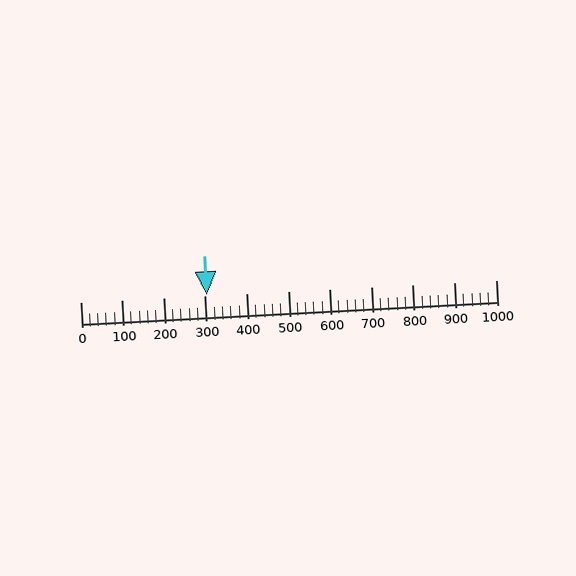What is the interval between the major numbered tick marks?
The major tick marks are spaced 100 units apart.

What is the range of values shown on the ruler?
The ruler shows values from 0 to 1000.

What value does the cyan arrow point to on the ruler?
The cyan arrow points to approximately 304.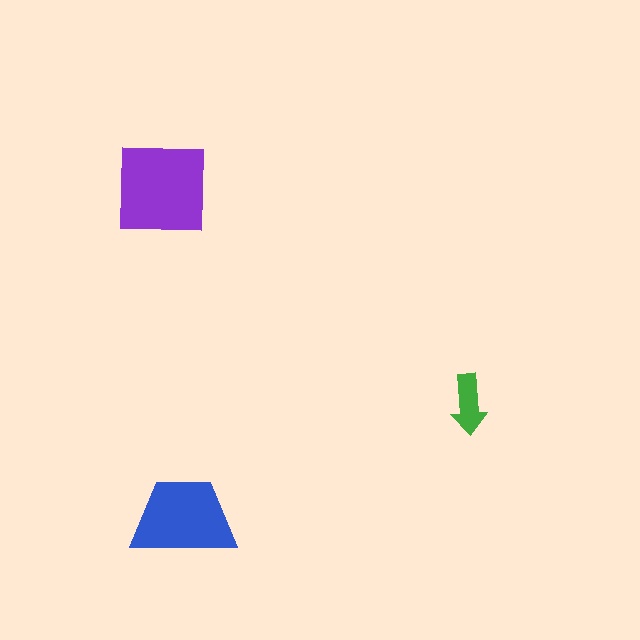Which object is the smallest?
The green arrow.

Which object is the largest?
The purple square.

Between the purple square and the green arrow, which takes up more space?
The purple square.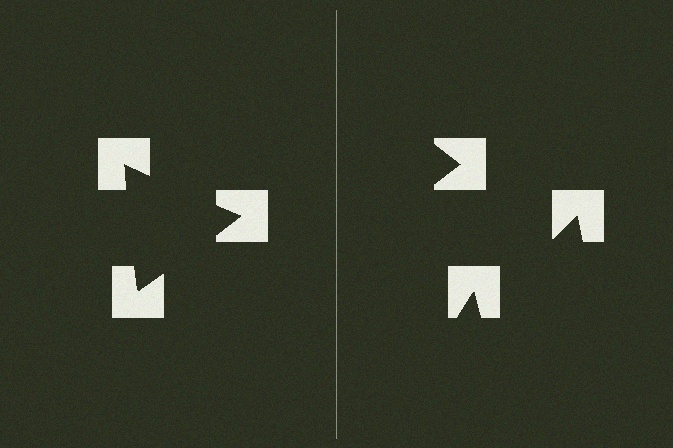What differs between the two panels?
The notched squares are positioned identically on both sides; only the wedge orientations differ. On the left they align to a triangle; on the right they are misaligned.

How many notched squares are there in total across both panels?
6 — 3 on each side.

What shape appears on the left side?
An illusory triangle.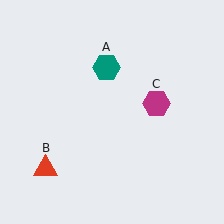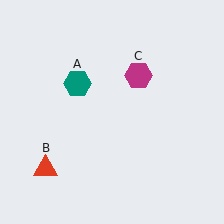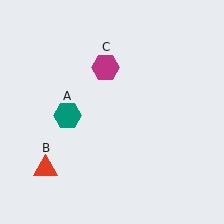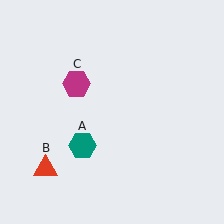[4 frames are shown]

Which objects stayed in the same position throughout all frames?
Red triangle (object B) remained stationary.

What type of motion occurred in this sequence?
The teal hexagon (object A), magenta hexagon (object C) rotated counterclockwise around the center of the scene.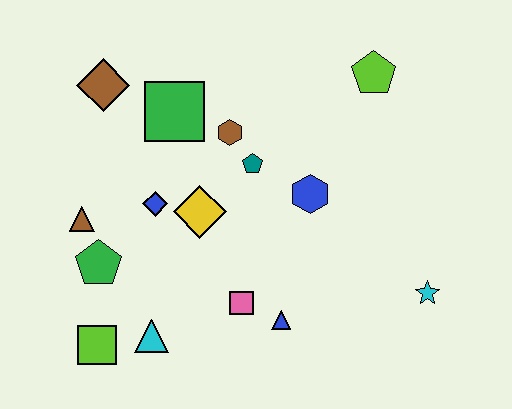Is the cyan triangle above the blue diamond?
No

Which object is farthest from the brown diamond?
The cyan star is farthest from the brown diamond.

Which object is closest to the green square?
The brown hexagon is closest to the green square.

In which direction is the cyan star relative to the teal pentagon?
The cyan star is to the right of the teal pentagon.